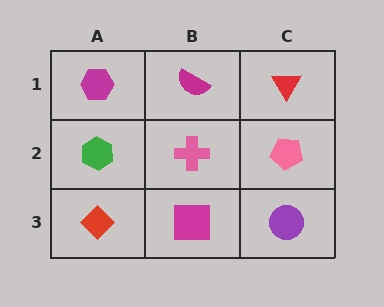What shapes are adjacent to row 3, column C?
A pink pentagon (row 2, column C), a magenta square (row 3, column B).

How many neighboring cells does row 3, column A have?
2.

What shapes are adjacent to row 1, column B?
A pink cross (row 2, column B), a magenta hexagon (row 1, column A), a red triangle (row 1, column C).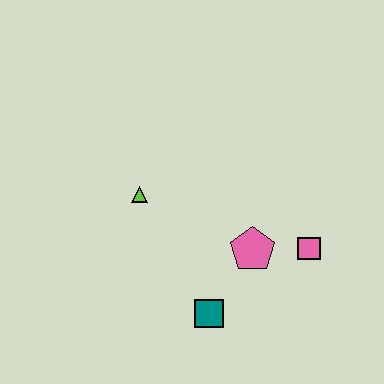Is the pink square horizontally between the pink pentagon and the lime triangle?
No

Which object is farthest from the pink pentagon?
The lime triangle is farthest from the pink pentagon.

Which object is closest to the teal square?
The pink pentagon is closest to the teal square.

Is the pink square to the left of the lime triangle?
No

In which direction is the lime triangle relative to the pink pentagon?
The lime triangle is to the left of the pink pentagon.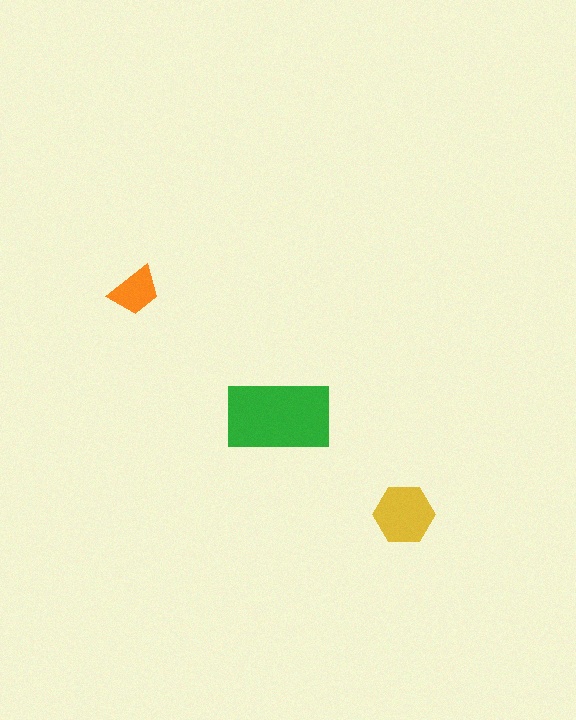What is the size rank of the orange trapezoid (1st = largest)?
3rd.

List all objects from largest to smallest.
The green rectangle, the yellow hexagon, the orange trapezoid.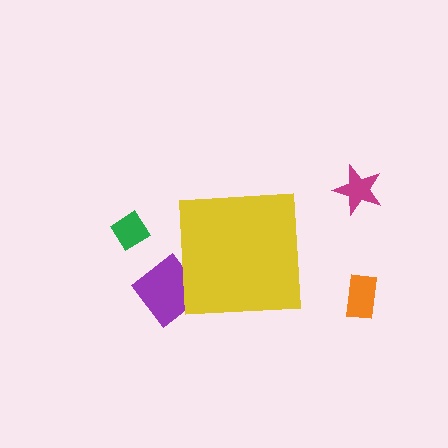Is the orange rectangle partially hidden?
No, the orange rectangle is fully visible.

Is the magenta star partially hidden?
No, the magenta star is fully visible.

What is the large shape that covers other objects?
A yellow square.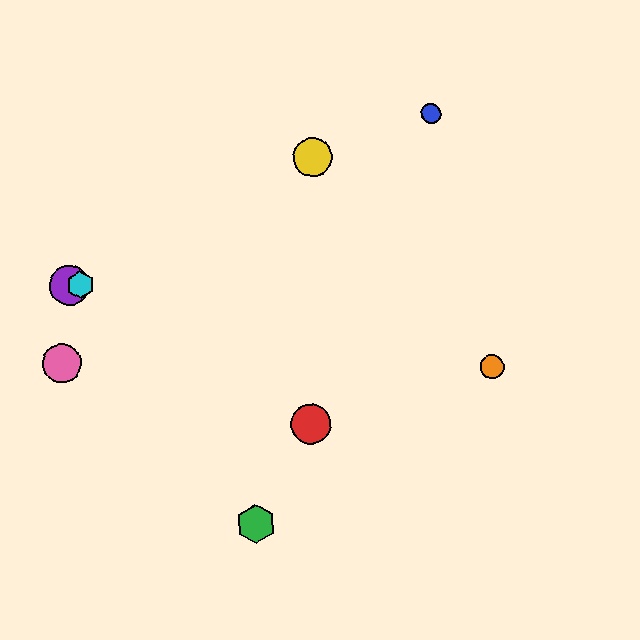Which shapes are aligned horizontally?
The purple circle, the cyan hexagon are aligned horizontally.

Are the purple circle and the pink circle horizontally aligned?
No, the purple circle is at y≈285 and the pink circle is at y≈363.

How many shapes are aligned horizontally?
2 shapes (the purple circle, the cyan hexagon) are aligned horizontally.